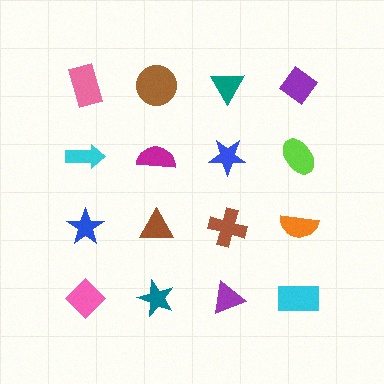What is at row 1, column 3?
A teal triangle.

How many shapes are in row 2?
4 shapes.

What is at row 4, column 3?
A purple triangle.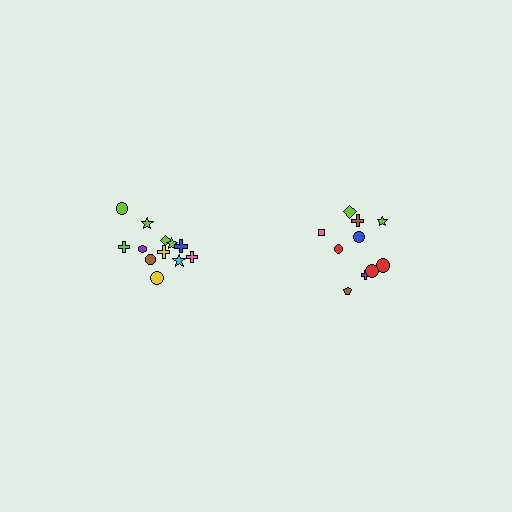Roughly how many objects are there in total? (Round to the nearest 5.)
Roughly 20 objects in total.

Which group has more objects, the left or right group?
The left group.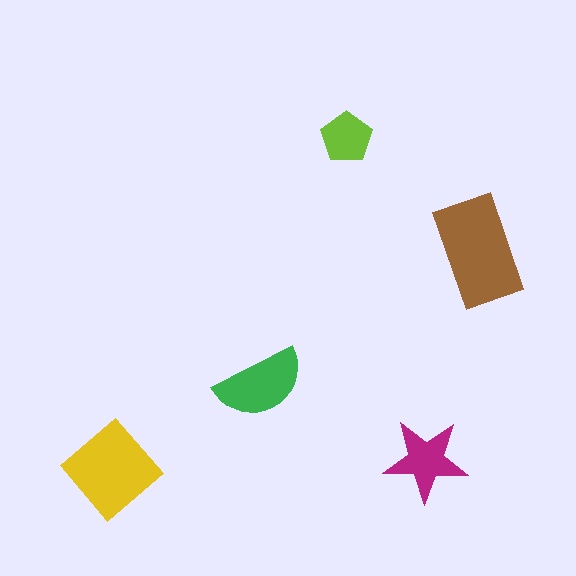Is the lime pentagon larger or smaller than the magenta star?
Smaller.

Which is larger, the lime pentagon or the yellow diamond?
The yellow diamond.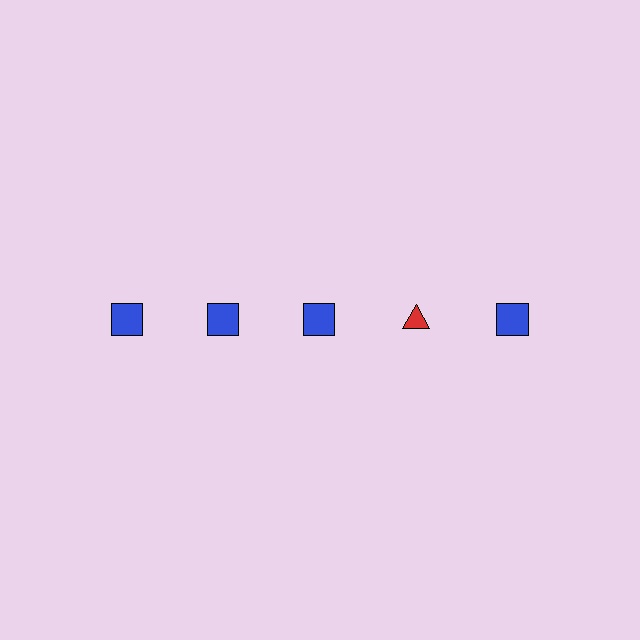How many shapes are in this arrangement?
There are 5 shapes arranged in a grid pattern.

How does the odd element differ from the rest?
It differs in both color (red instead of blue) and shape (triangle instead of square).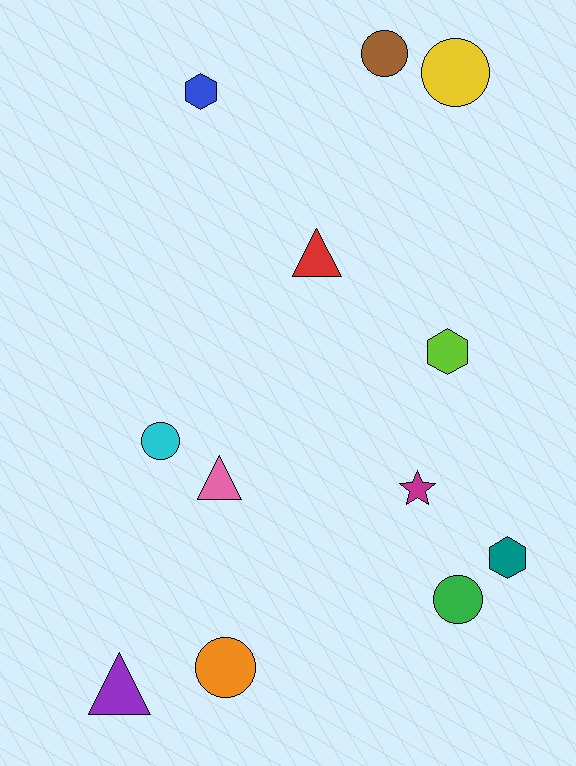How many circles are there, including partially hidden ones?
There are 5 circles.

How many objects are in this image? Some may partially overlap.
There are 12 objects.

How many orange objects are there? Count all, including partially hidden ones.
There is 1 orange object.